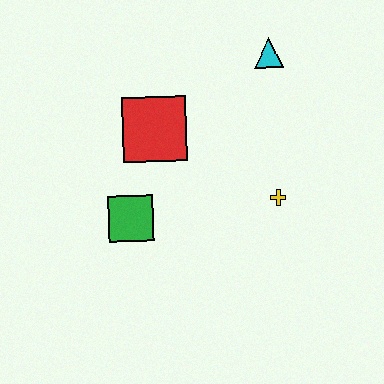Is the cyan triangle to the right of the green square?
Yes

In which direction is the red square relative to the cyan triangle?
The red square is to the left of the cyan triangle.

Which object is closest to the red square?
The green square is closest to the red square.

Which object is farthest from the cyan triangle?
The green square is farthest from the cyan triangle.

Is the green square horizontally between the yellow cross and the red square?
No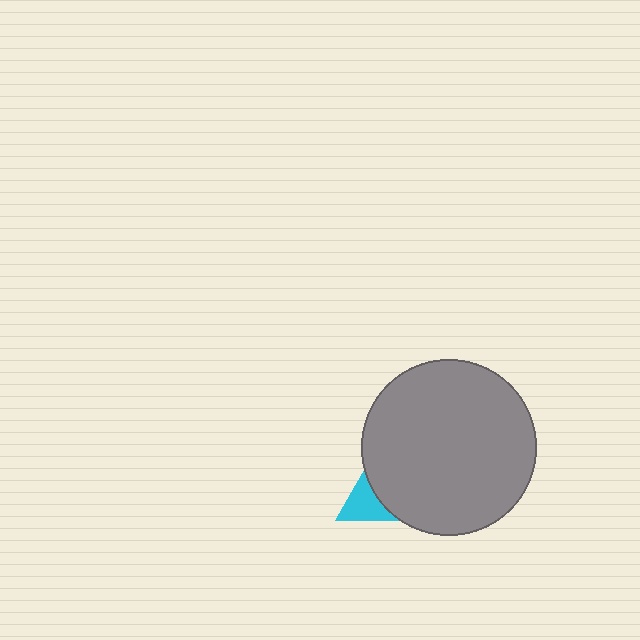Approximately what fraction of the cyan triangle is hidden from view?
Roughly 57% of the cyan triangle is hidden behind the gray circle.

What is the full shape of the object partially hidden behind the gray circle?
The partially hidden object is a cyan triangle.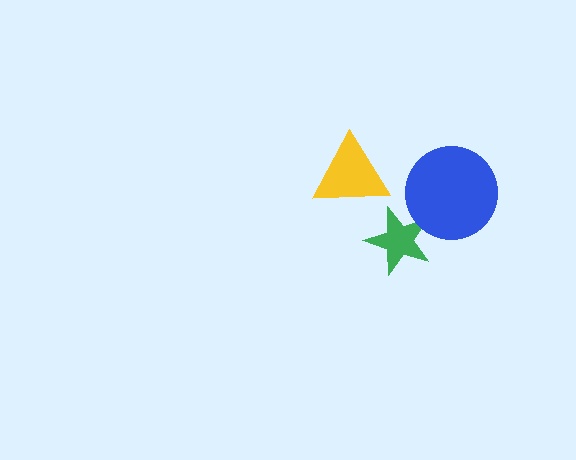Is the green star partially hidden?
Yes, it is partially covered by another shape.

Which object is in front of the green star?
The blue circle is in front of the green star.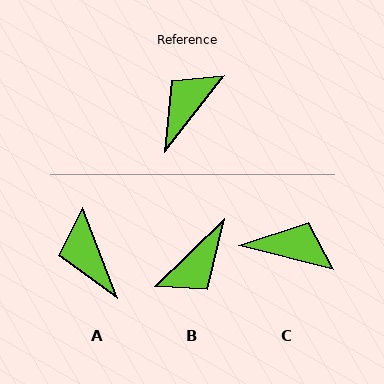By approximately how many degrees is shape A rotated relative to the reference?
Approximately 59 degrees counter-clockwise.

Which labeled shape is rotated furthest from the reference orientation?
B, about 172 degrees away.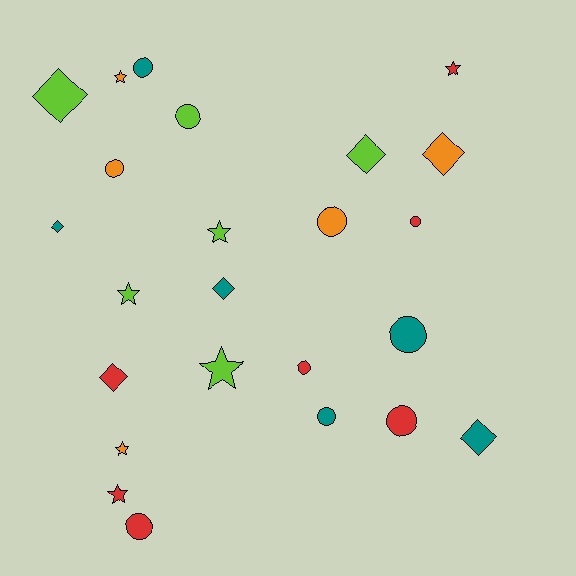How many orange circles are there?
There are 2 orange circles.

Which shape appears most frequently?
Circle, with 10 objects.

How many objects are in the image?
There are 24 objects.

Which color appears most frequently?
Red, with 7 objects.